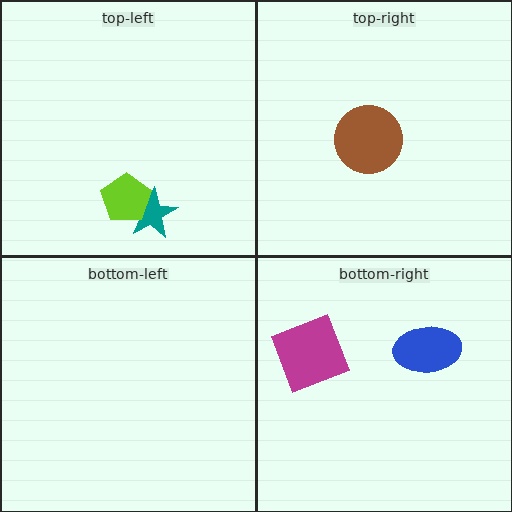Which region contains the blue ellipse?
The bottom-right region.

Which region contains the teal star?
The top-left region.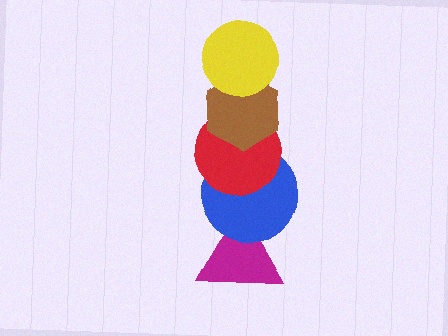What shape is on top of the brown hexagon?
The yellow circle is on top of the brown hexagon.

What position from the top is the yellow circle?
The yellow circle is 1st from the top.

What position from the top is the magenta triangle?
The magenta triangle is 5th from the top.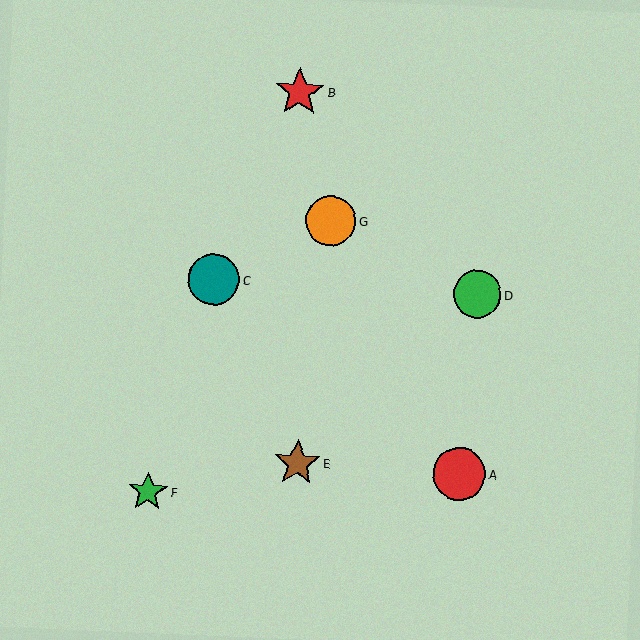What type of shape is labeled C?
Shape C is a teal circle.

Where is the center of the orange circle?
The center of the orange circle is at (331, 221).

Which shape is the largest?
The red circle (labeled A) is the largest.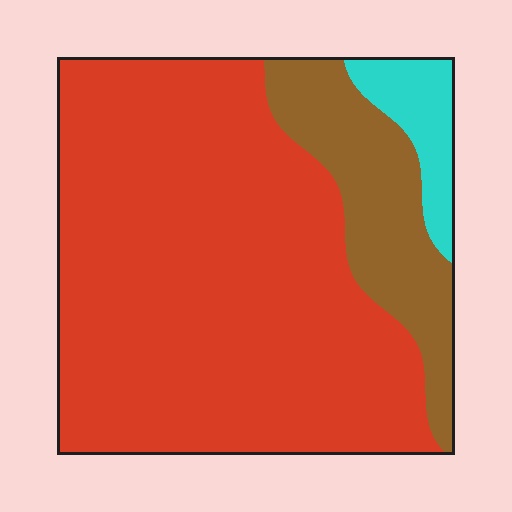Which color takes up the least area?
Cyan, at roughly 5%.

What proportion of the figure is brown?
Brown covers 18% of the figure.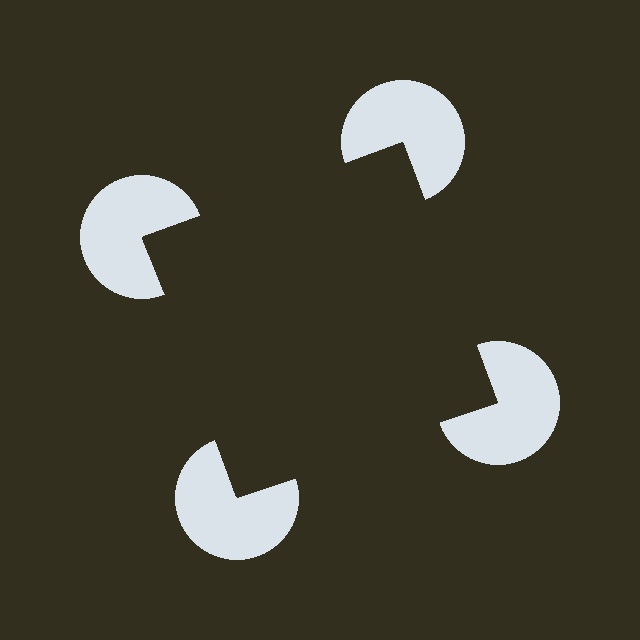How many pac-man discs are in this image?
There are 4 — one at each vertex of the illusory square.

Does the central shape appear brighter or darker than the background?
It typically appears slightly darker than the background, even though no actual brightness change is drawn.